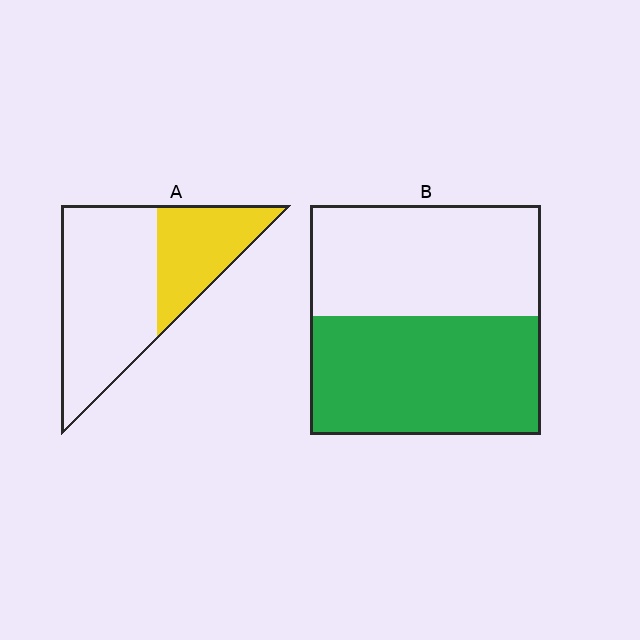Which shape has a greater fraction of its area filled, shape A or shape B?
Shape B.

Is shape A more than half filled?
No.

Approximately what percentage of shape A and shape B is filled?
A is approximately 35% and B is approximately 50%.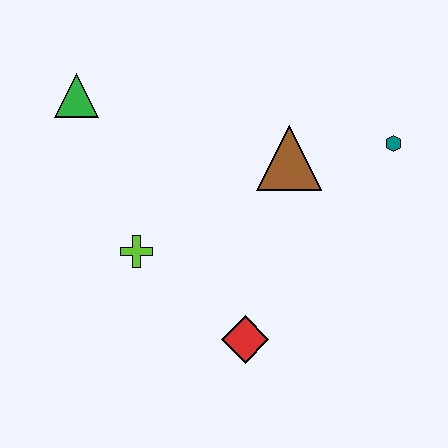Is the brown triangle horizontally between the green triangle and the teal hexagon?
Yes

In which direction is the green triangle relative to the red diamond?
The green triangle is above the red diamond.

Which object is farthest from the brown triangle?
The green triangle is farthest from the brown triangle.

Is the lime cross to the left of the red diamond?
Yes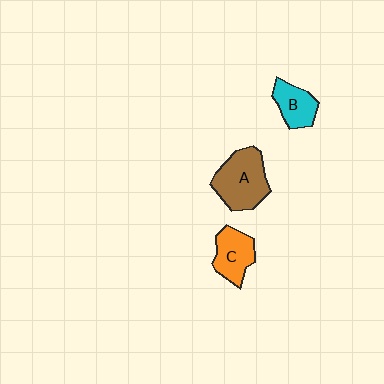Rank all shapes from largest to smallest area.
From largest to smallest: A (brown), C (orange), B (cyan).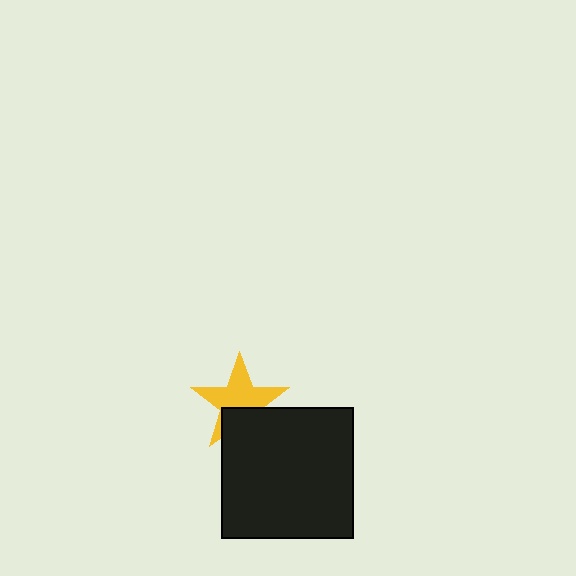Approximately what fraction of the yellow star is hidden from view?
Roughly 34% of the yellow star is hidden behind the black square.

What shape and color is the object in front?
The object in front is a black square.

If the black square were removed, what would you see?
You would see the complete yellow star.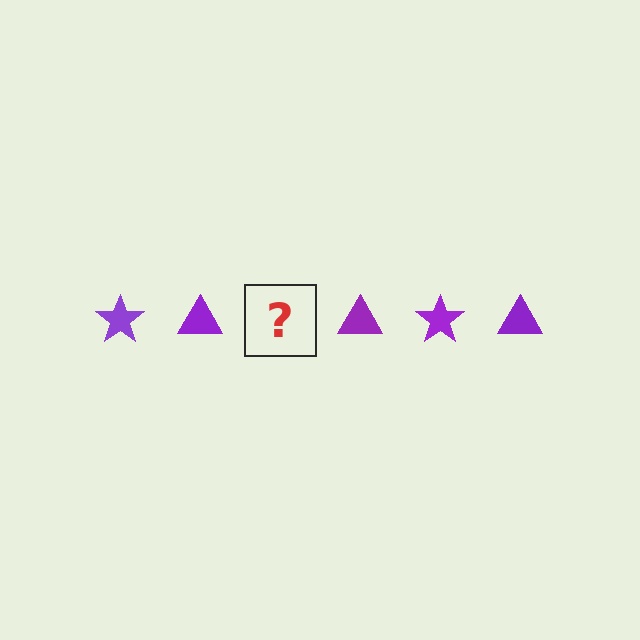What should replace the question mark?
The question mark should be replaced with a purple star.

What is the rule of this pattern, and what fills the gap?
The rule is that the pattern cycles through star, triangle shapes in purple. The gap should be filled with a purple star.